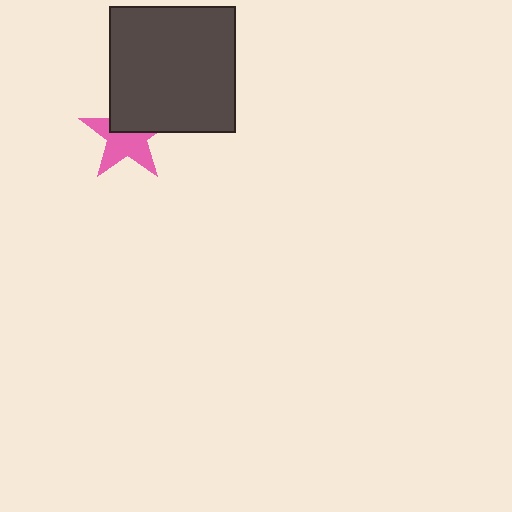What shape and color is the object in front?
The object in front is a dark gray square.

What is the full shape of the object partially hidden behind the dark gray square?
The partially hidden object is a pink star.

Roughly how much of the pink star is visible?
About half of it is visible (roughly 58%).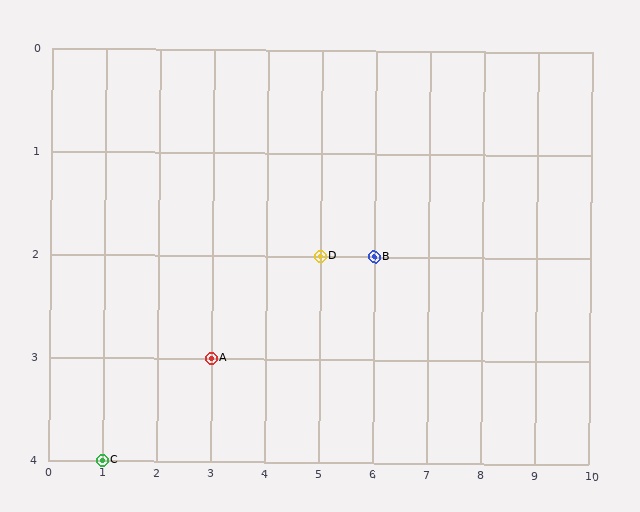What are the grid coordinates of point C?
Point C is at grid coordinates (1, 4).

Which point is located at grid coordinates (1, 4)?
Point C is at (1, 4).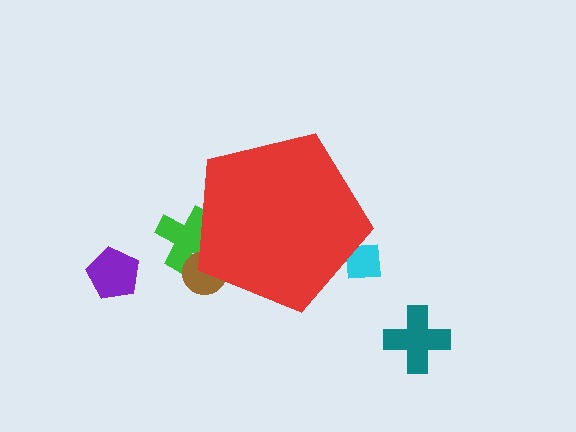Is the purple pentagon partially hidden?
No, the purple pentagon is fully visible.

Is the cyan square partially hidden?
Yes, the cyan square is partially hidden behind the red pentagon.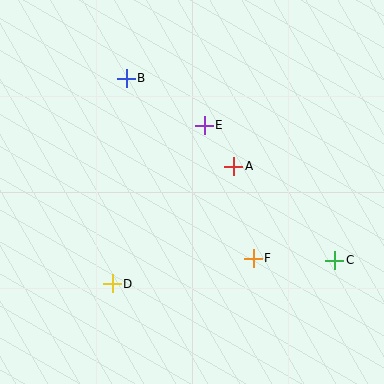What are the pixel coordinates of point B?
Point B is at (126, 78).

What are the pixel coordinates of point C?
Point C is at (335, 260).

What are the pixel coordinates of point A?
Point A is at (234, 166).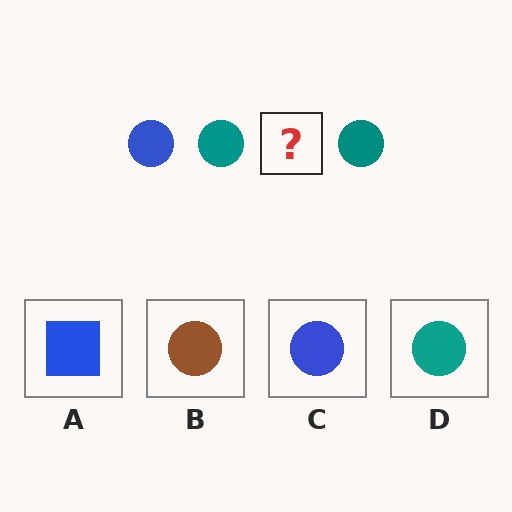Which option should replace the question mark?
Option C.